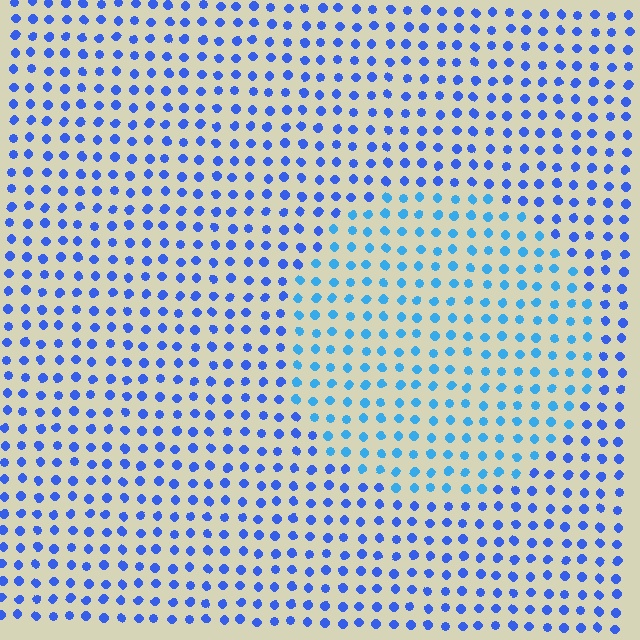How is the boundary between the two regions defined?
The boundary is defined purely by a slight shift in hue (about 26 degrees). Spacing, size, and orientation are identical on both sides.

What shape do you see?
I see a circle.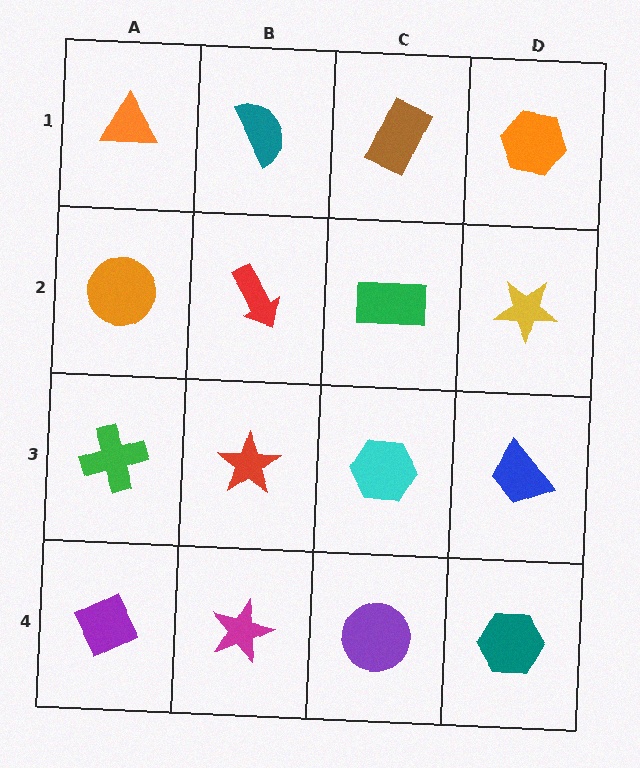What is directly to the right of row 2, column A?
A red arrow.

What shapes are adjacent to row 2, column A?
An orange triangle (row 1, column A), a green cross (row 3, column A), a red arrow (row 2, column B).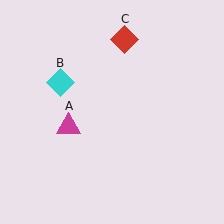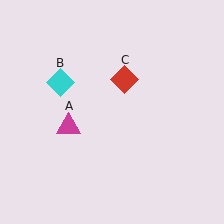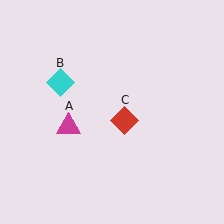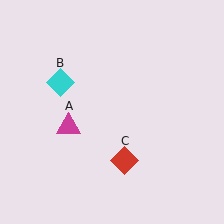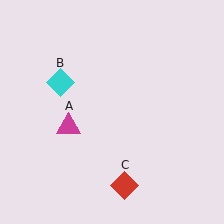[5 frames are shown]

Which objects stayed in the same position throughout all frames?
Magenta triangle (object A) and cyan diamond (object B) remained stationary.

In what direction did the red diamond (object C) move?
The red diamond (object C) moved down.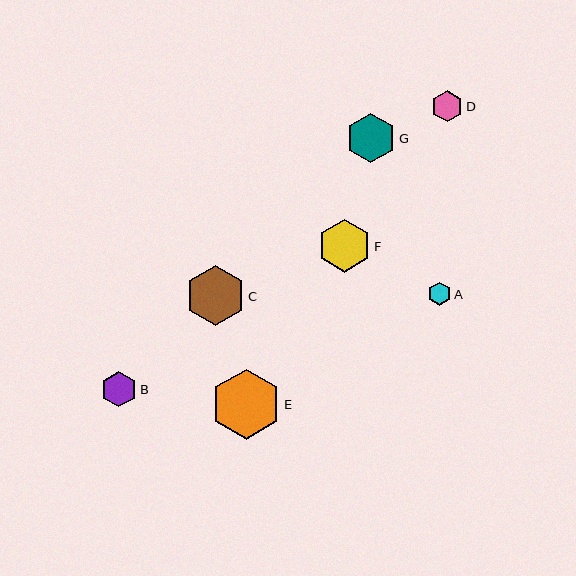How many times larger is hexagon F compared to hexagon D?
Hexagon F is approximately 1.7 times the size of hexagon D.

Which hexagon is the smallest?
Hexagon A is the smallest with a size of approximately 24 pixels.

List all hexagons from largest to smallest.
From largest to smallest: E, C, F, G, B, D, A.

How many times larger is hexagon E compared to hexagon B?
Hexagon E is approximately 2.0 times the size of hexagon B.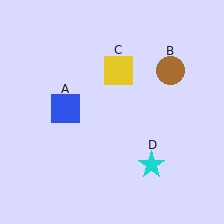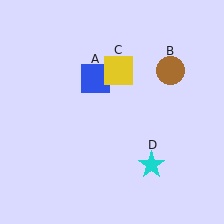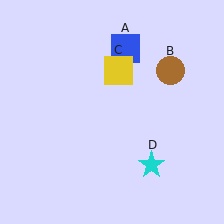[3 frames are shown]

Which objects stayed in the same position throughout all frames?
Brown circle (object B) and yellow square (object C) and cyan star (object D) remained stationary.